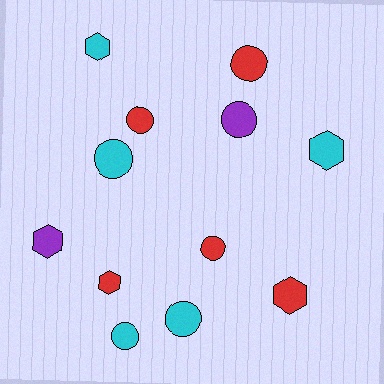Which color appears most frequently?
Cyan, with 5 objects.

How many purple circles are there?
There is 1 purple circle.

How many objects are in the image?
There are 12 objects.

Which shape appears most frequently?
Circle, with 7 objects.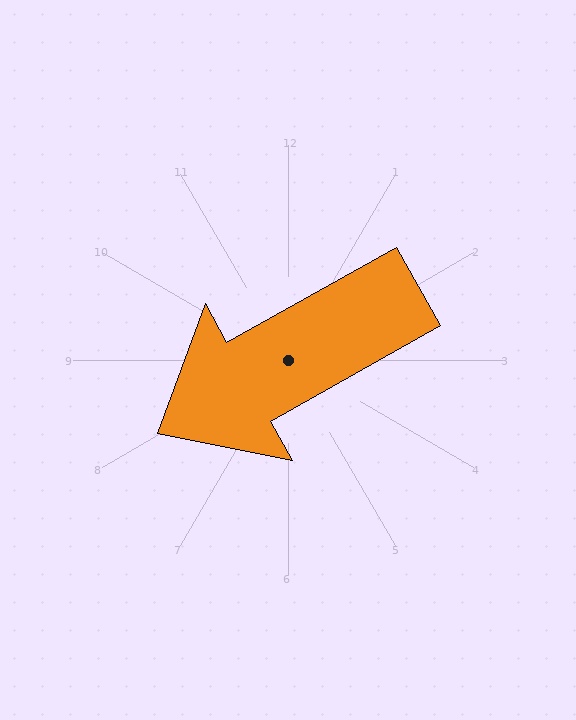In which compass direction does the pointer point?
Southwest.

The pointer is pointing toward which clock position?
Roughly 8 o'clock.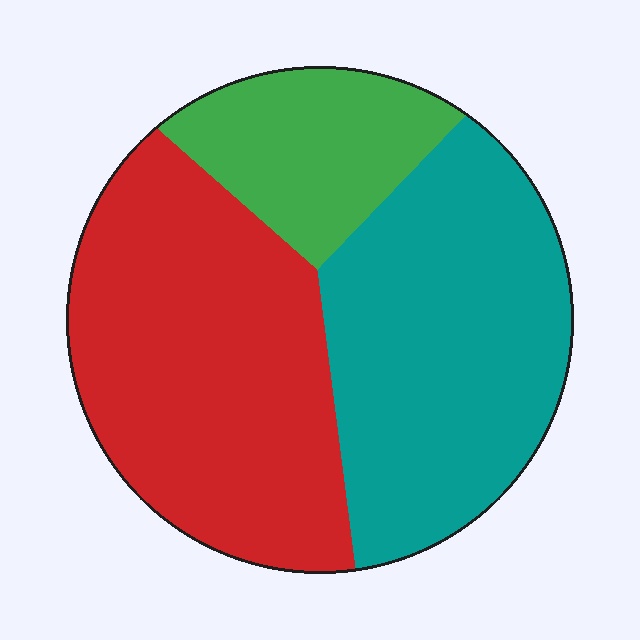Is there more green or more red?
Red.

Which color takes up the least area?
Green, at roughly 15%.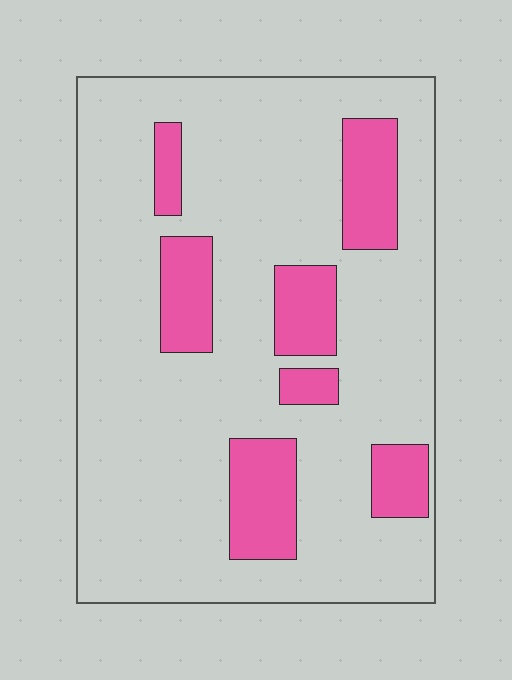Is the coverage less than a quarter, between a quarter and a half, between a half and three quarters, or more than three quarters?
Less than a quarter.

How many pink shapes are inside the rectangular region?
7.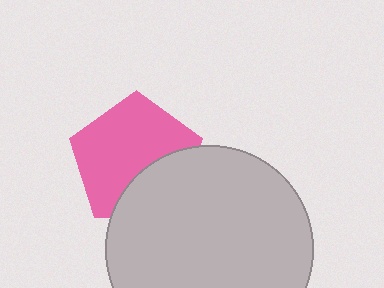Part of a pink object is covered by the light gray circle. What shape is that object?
It is a pentagon.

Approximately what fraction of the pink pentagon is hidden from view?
Roughly 32% of the pink pentagon is hidden behind the light gray circle.